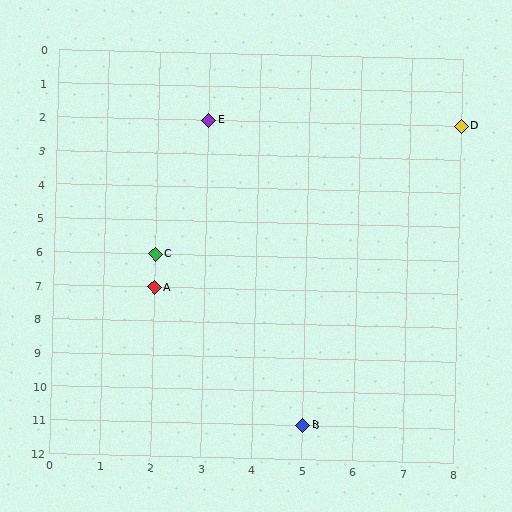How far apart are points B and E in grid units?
Points B and E are 2 columns and 9 rows apart (about 9.2 grid units diagonally).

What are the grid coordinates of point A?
Point A is at grid coordinates (2, 7).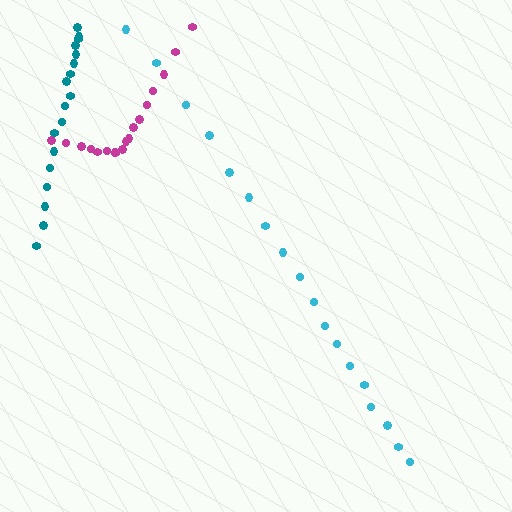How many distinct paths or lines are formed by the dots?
There are 3 distinct paths.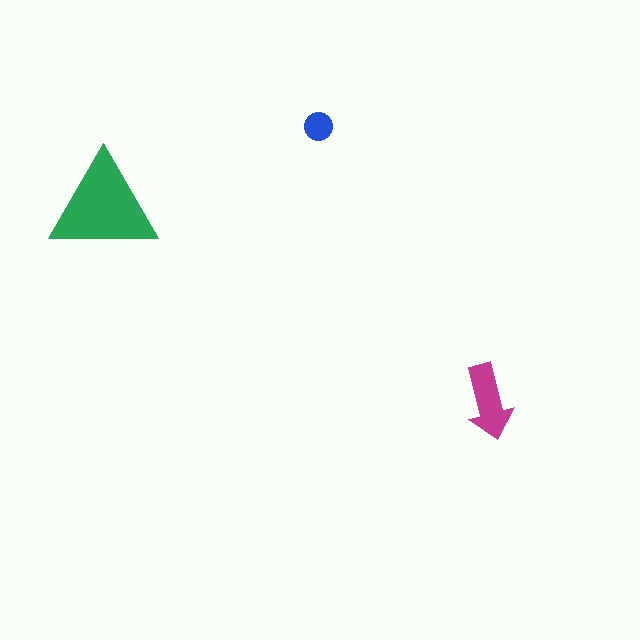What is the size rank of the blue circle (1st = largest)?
3rd.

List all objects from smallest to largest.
The blue circle, the magenta arrow, the green triangle.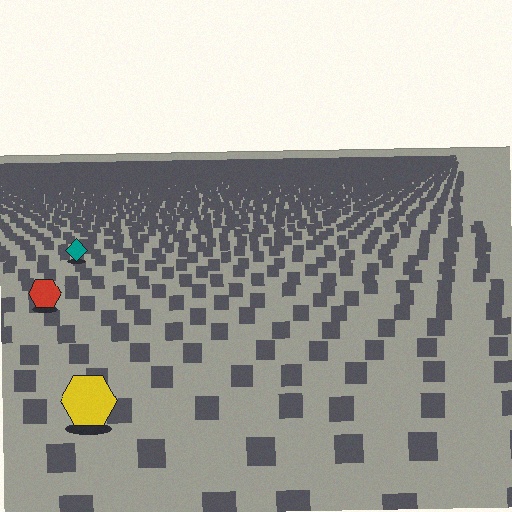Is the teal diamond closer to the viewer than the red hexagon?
No. The red hexagon is closer — you can tell from the texture gradient: the ground texture is coarser near it.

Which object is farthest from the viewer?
The teal diamond is farthest from the viewer. It appears smaller and the ground texture around it is denser.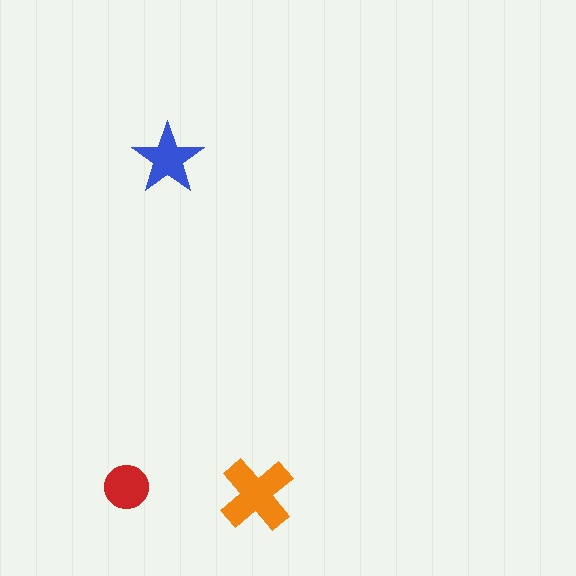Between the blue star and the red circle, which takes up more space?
The blue star.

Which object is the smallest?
The red circle.